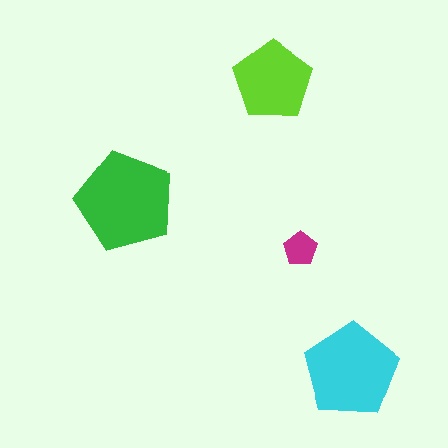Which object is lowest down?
The cyan pentagon is bottommost.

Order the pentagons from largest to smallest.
the green one, the cyan one, the lime one, the magenta one.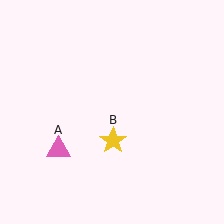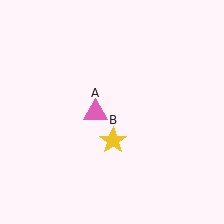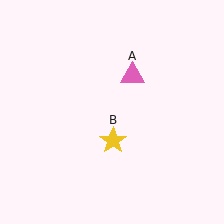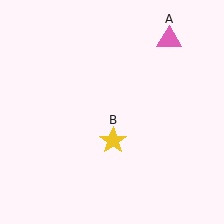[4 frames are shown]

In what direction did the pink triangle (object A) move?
The pink triangle (object A) moved up and to the right.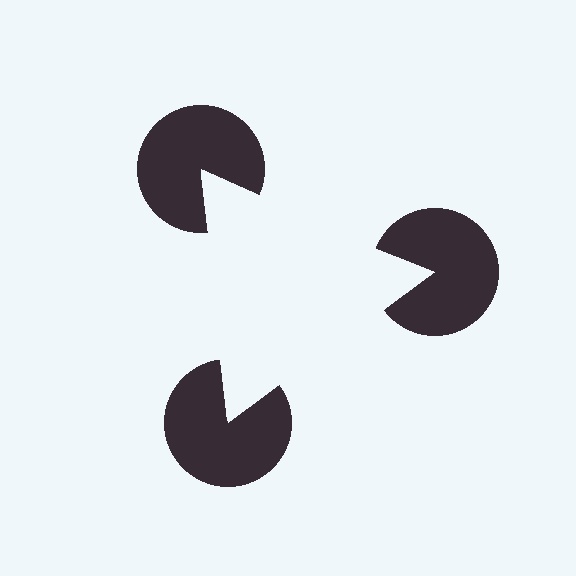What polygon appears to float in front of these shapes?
An illusory triangle — its edges are inferred from the aligned wedge cuts in the pac-man discs, not physically drawn.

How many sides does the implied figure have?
3 sides.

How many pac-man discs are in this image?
There are 3 — one at each vertex of the illusory triangle.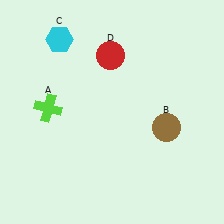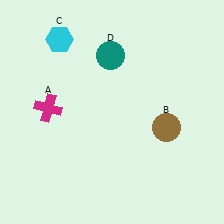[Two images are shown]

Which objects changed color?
A changed from lime to magenta. D changed from red to teal.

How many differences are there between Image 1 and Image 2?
There are 2 differences between the two images.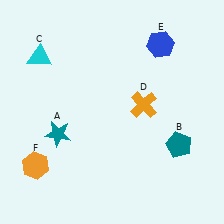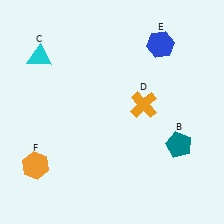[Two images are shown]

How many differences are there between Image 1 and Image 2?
There is 1 difference between the two images.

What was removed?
The teal star (A) was removed in Image 2.